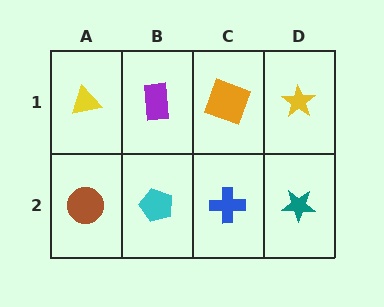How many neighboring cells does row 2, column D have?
2.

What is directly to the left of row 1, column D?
An orange square.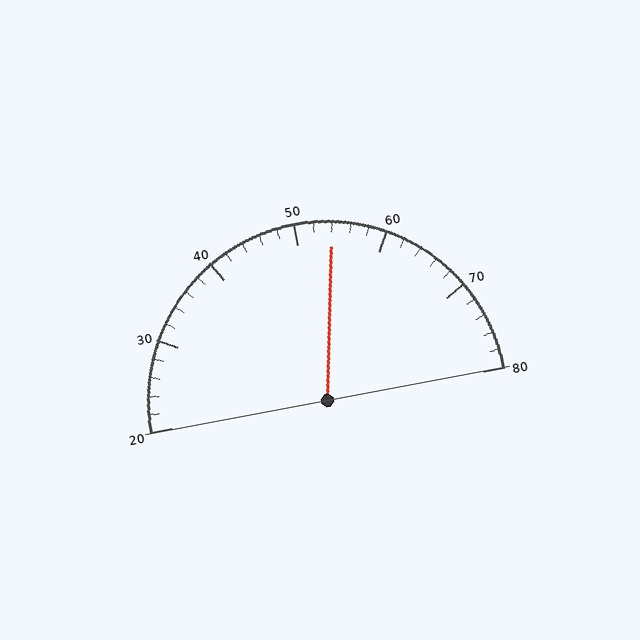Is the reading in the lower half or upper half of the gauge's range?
The reading is in the upper half of the range (20 to 80).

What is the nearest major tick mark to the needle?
The nearest major tick mark is 50.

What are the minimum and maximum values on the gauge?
The gauge ranges from 20 to 80.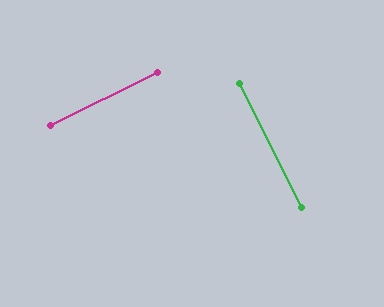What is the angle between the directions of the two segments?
Approximately 90 degrees.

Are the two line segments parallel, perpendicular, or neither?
Perpendicular — they meet at approximately 90°.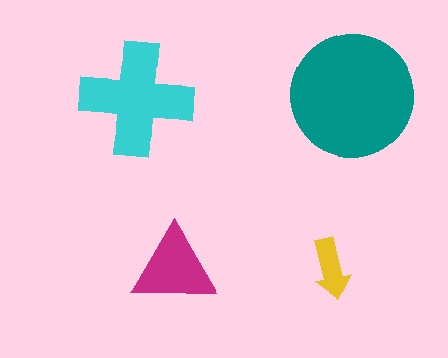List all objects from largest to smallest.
The teal circle, the cyan cross, the magenta triangle, the yellow arrow.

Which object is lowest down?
The magenta triangle is bottommost.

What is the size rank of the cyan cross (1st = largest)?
2nd.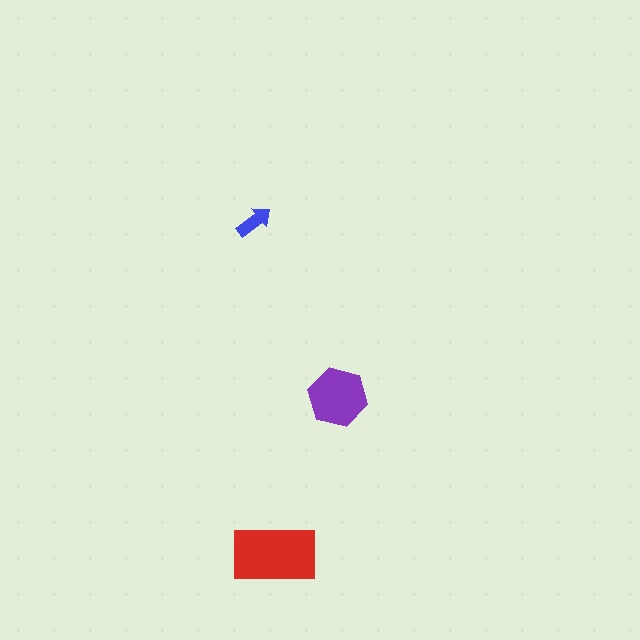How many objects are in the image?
There are 3 objects in the image.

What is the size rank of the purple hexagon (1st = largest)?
2nd.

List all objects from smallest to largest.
The blue arrow, the purple hexagon, the red rectangle.